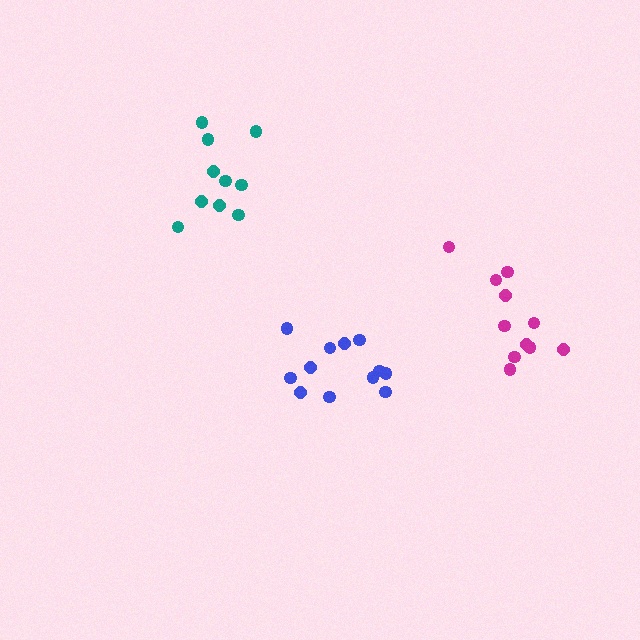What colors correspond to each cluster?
The clusters are colored: blue, magenta, teal.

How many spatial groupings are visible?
There are 3 spatial groupings.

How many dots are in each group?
Group 1: 13 dots, Group 2: 11 dots, Group 3: 10 dots (34 total).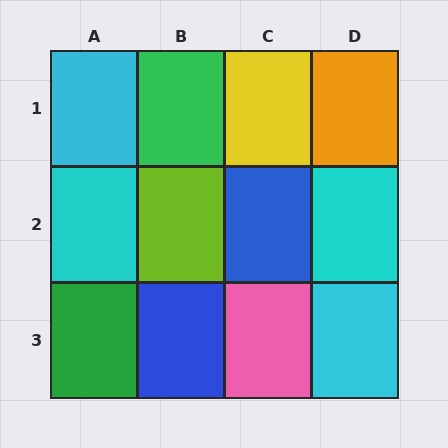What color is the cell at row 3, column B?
Blue.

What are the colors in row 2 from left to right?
Cyan, lime, blue, cyan.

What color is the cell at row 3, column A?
Green.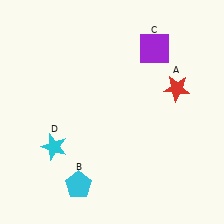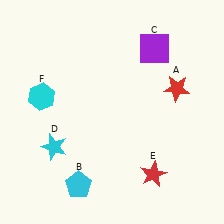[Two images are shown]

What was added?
A red star (E), a cyan hexagon (F) were added in Image 2.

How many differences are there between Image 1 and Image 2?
There are 2 differences between the two images.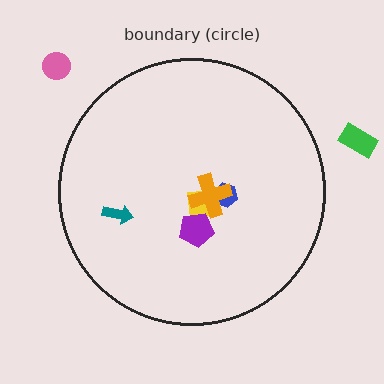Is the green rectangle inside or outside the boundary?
Outside.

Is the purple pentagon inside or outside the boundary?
Inside.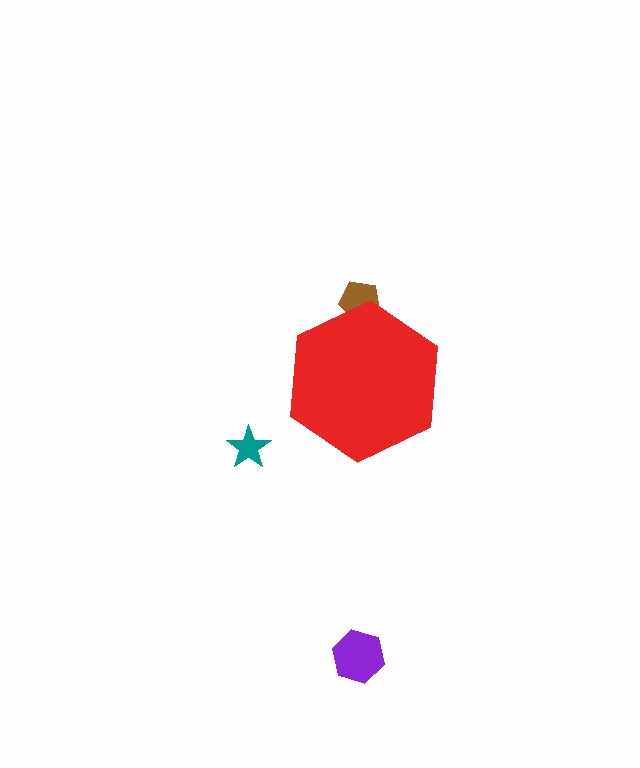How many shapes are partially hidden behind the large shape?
1 shape is partially hidden.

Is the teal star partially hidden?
No, the teal star is fully visible.